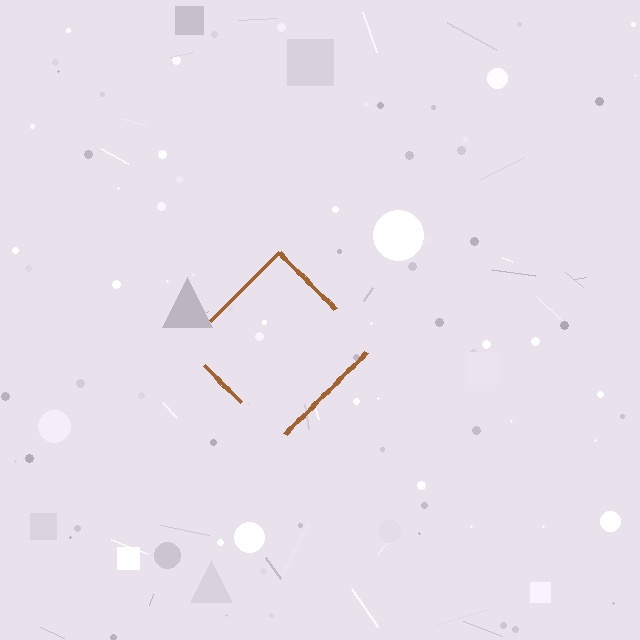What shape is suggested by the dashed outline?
The dashed outline suggests a diamond.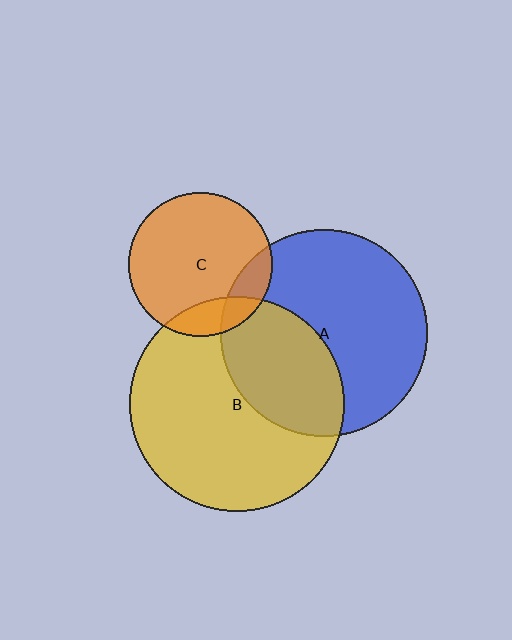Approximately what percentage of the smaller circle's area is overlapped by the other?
Approximately 35%.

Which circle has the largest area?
Circle B (yellow).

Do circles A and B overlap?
Yes.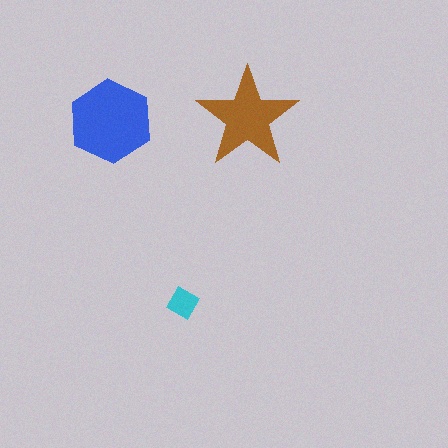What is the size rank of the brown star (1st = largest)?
2nd.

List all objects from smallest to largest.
The cyan diamond, the brown star, the blue hexagon.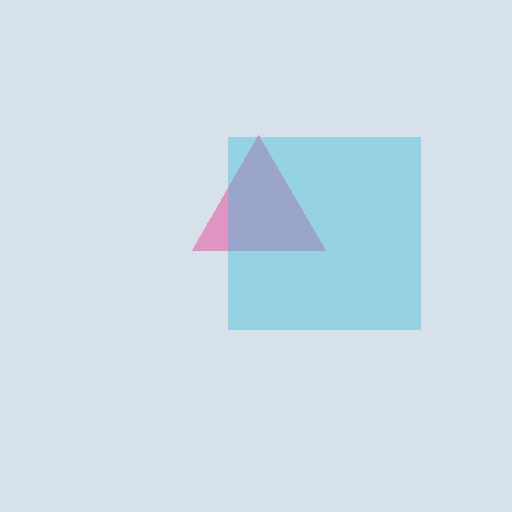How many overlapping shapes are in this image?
There are 2 overlapping shapes in the image.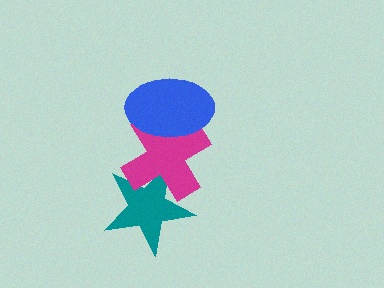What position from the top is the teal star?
The teal star is 3rd from the top.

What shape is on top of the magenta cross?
The blue ellipse is on top of the magenta cross.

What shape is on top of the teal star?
The magenta cross is on top of the teal star.